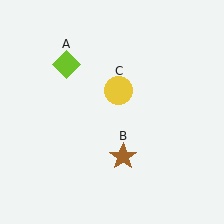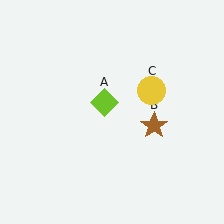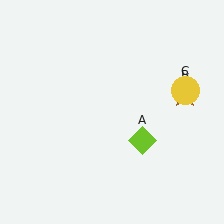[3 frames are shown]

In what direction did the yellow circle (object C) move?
The yellow circle (object C) moved right.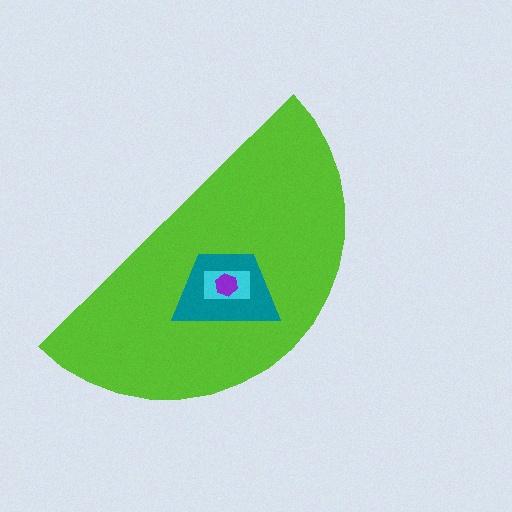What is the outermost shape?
The lime semicircle.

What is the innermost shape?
The purple hexagon.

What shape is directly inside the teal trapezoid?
The cyan rectangle.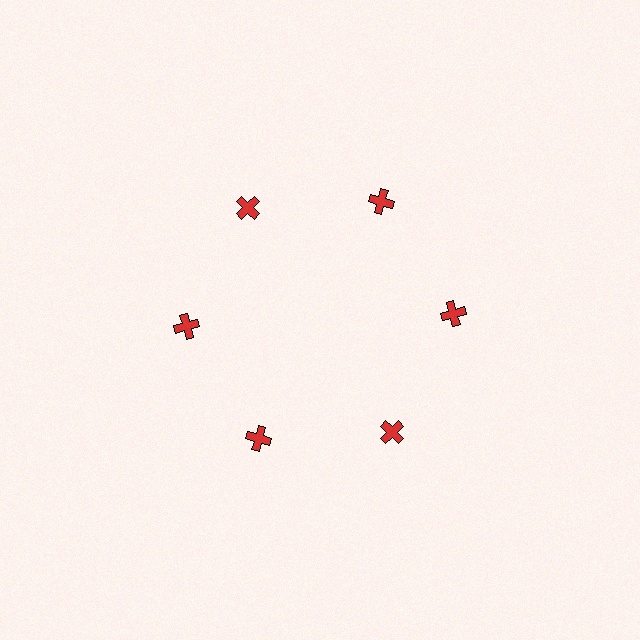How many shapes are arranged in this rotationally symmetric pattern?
There are 6 shapes, arranged in 6 groups of 1.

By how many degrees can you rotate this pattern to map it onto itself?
The pattern maps onto itself every 60 degrees of rotation.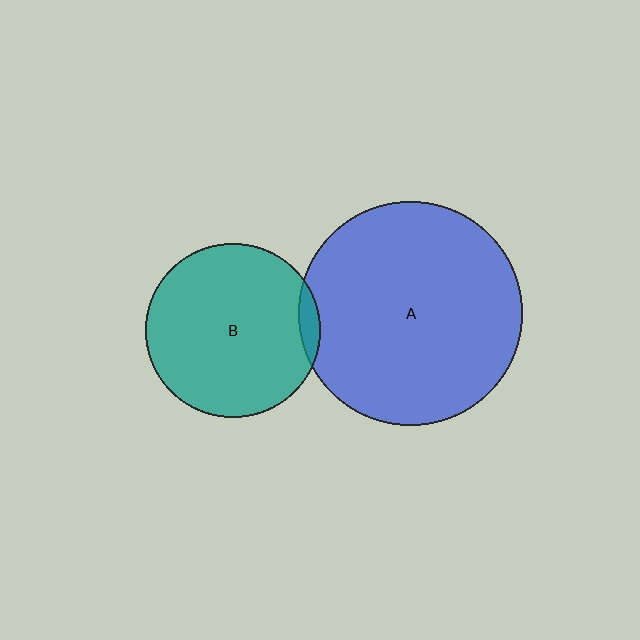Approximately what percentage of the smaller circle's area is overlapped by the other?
Approximately 5%.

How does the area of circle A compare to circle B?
Approximately 1.7 times.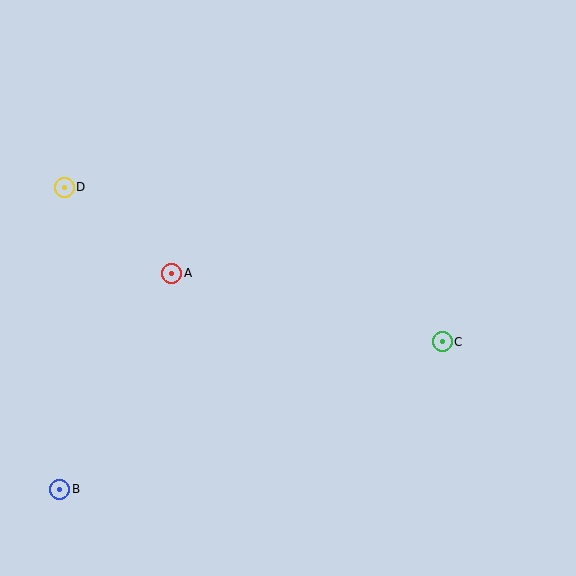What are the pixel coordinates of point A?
Point A is at (172, 273).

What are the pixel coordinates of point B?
Point B is at (60, 489).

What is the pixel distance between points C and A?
The distance between C and A is 279 pixels.